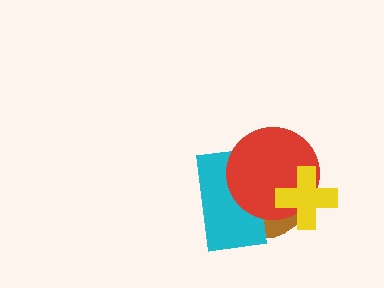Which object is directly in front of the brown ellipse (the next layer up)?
The cyan rectangle is directly in front of the brown ellipse.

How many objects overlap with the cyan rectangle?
2 objects overlap with the cyan rectangle.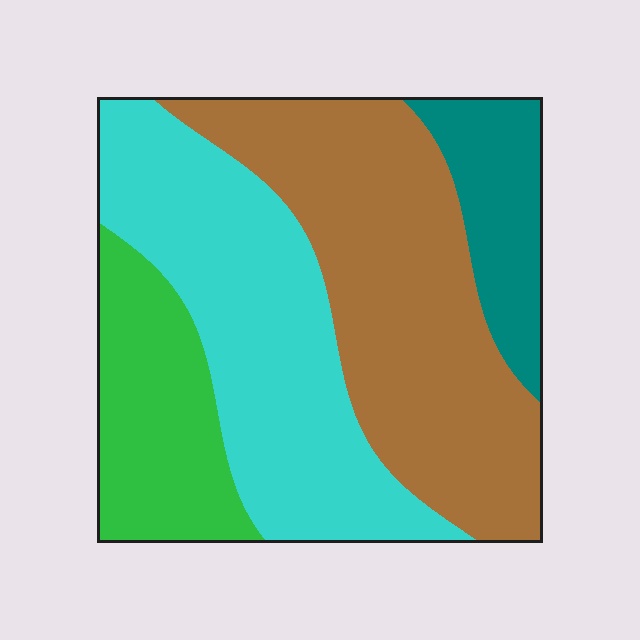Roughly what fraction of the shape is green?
Green takes up less than a quarter of the shape.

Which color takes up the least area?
Teal, at roughly 10%.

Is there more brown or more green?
Brown.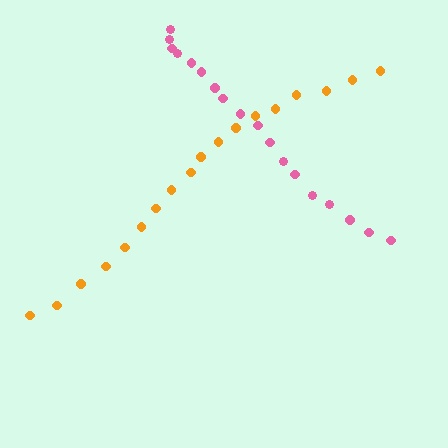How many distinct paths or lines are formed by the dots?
There are 2 distinct paths.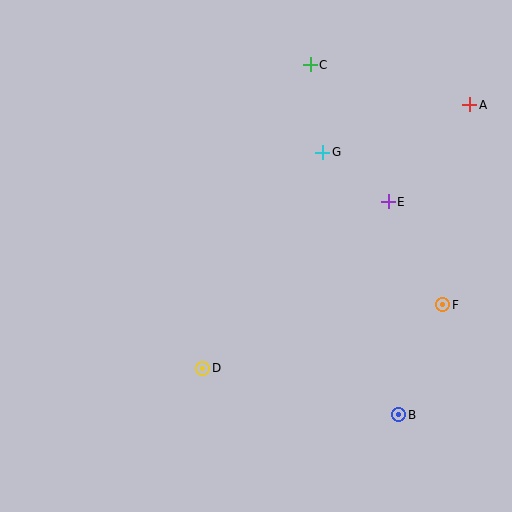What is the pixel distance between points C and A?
The distance between C and A is 165 pixels.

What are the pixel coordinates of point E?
Point E is at (388, 202).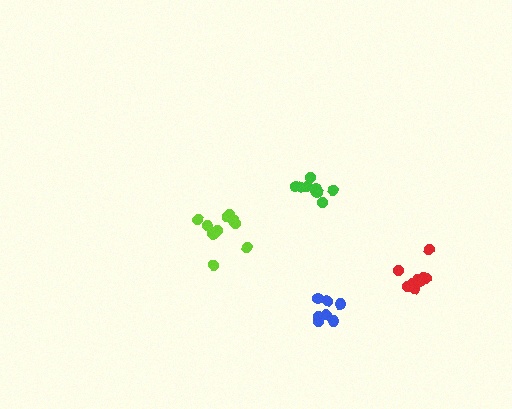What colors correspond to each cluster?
The clusters are colored: red, blue, lime, green.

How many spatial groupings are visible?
There are 4 spatial groupings.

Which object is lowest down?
The blue cluster is bottommost.